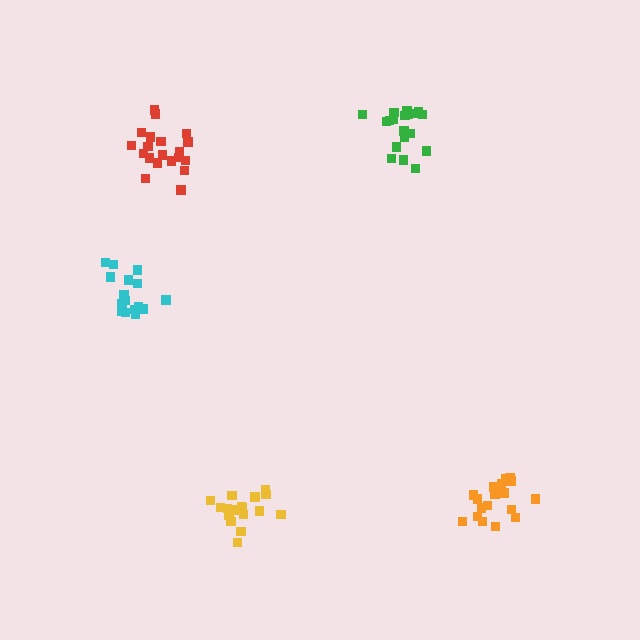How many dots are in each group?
Group 1: 16 dots, Group 2: 19 dots, Group 3: 17 dots, Group 4: 18 dots, Group 5: 20 dots (90 total).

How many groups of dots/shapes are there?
There are 5 groups.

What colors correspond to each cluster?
The clusters are colored: cyan, green, yellow, orange, red.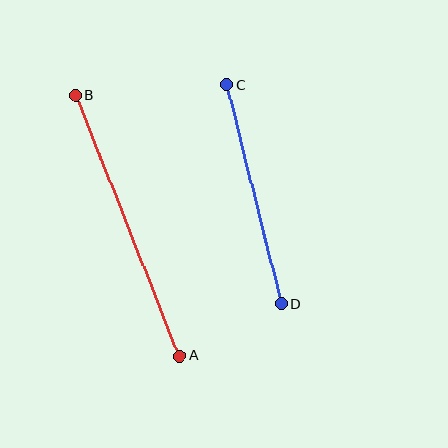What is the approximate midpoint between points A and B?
The midpoint is at approximately (128, 225) pixels.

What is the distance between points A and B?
The distance is approximately 281 pixels.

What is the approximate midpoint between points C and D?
The midpoint is at approximately (254, 194) pixels.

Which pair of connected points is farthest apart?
Points A and B are farthest apart.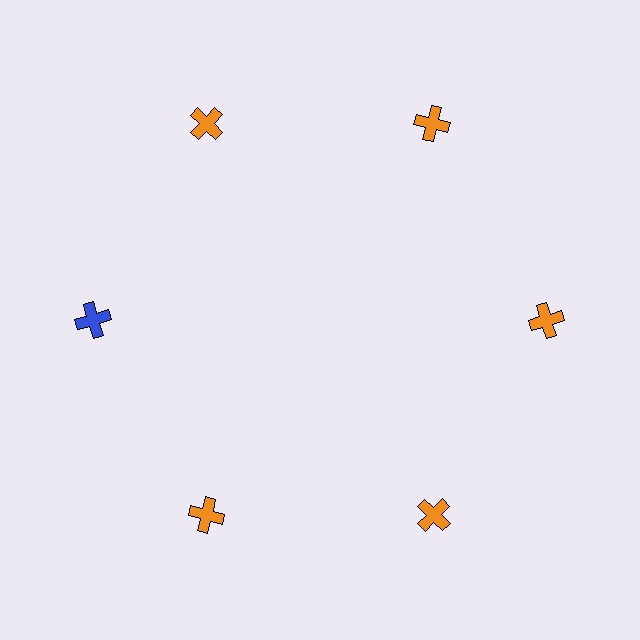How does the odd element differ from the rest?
It has a different color: blue instead of orange.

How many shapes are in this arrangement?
There are 6 shapes arranged in a ring pattern.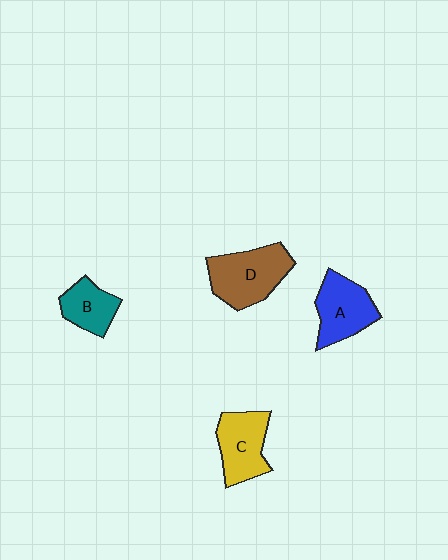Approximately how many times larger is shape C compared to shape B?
Approximately 1.4 times.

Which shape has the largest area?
Shape D (brown).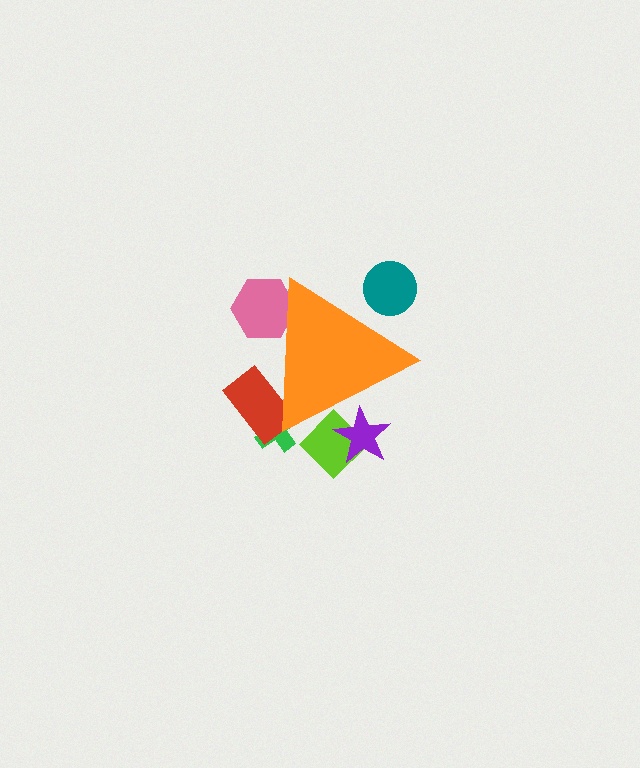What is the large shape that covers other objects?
An orange triangle.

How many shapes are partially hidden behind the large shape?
6 shapes are partially hidden.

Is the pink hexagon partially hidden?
Yes, the pink hexagon is partially hidden behind the orange triangle.